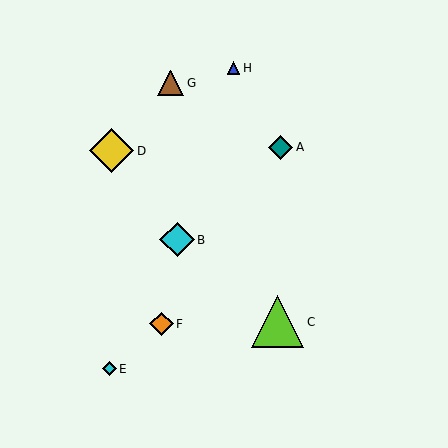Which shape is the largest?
The lime triangle (labeled C) is the largest.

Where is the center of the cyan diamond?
The center of the cyan diamond is at (109, 369).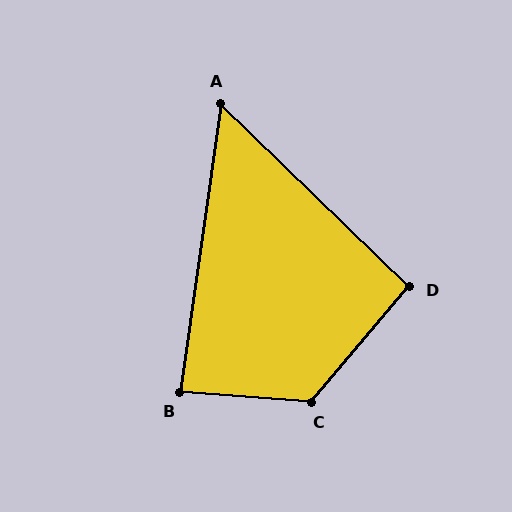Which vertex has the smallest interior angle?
A, at approximately 54 degrees.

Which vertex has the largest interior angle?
C, at approximately 126 degrees.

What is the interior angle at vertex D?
Approximately 94 degrees (approximately right).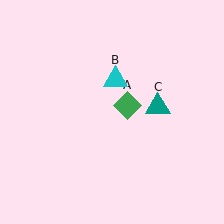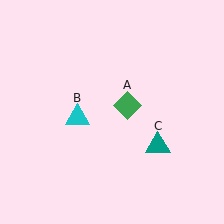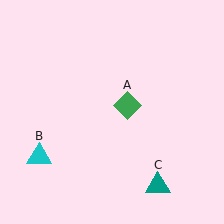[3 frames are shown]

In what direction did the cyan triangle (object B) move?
The cyan triangle (object B) moved down and to the left.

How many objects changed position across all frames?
2 objects changed position: cyan triangle (object B), teal triangle (object C).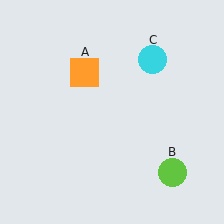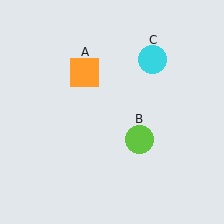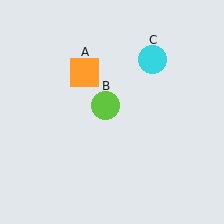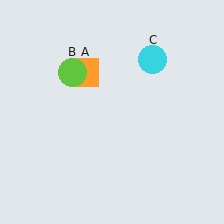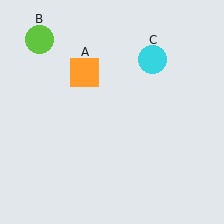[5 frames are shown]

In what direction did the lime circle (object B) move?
The lime circle (object B) moved up and to the left.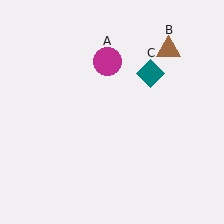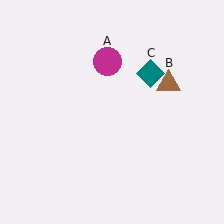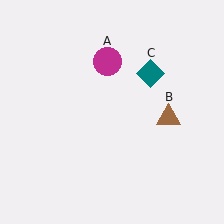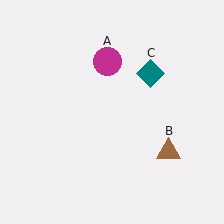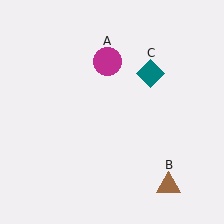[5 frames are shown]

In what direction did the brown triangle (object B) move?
The brown triangle (object B) moved down.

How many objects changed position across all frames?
1 object changed position: brown triangle (object B).